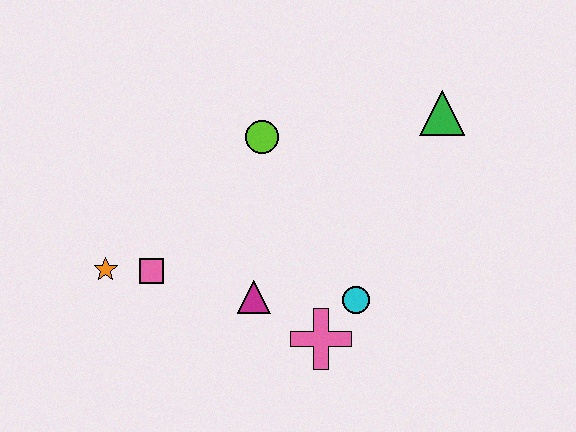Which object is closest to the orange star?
The pink square is closest to the orange star.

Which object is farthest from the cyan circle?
The orange star is farthest from the cyan circle.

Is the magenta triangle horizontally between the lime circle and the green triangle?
No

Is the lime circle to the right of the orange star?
Yes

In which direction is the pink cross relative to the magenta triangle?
The pink cross is to the right of the magenta triangle.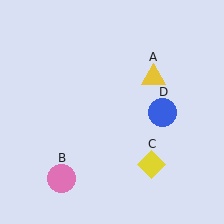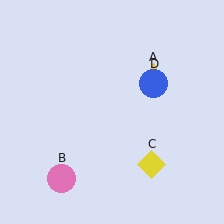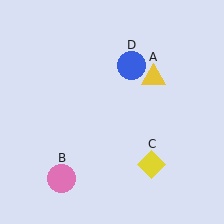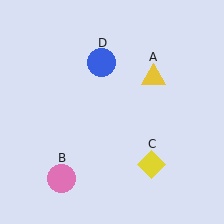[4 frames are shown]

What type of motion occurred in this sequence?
The blue circle (object D) rotated counterclockwise around the center of the scene.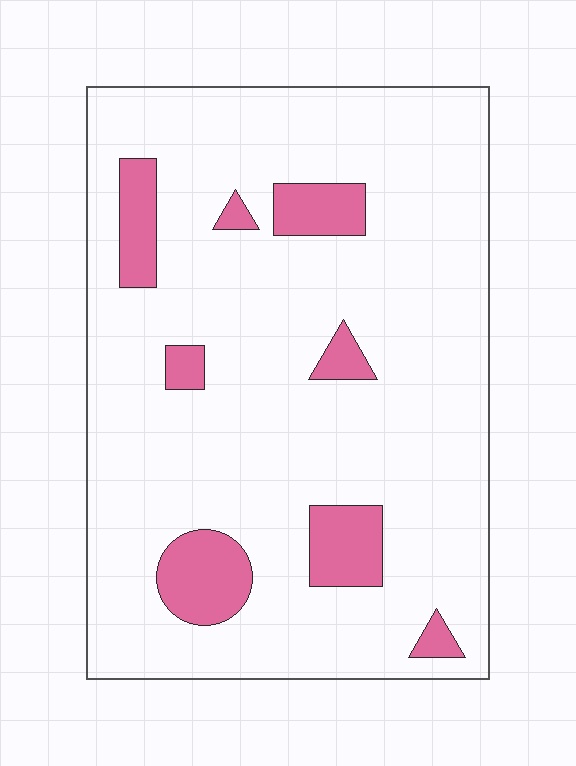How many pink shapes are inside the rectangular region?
8.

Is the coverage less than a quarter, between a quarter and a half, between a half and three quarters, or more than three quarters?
Less than a quarter.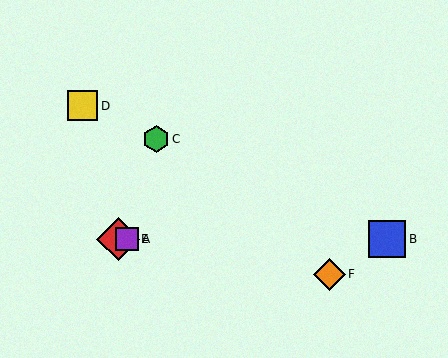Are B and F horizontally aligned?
No, B is at y≈239 and F is at y≈274.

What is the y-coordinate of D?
Object D is at y≈106.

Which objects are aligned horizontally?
Objects A, B, E are aligned horizontally.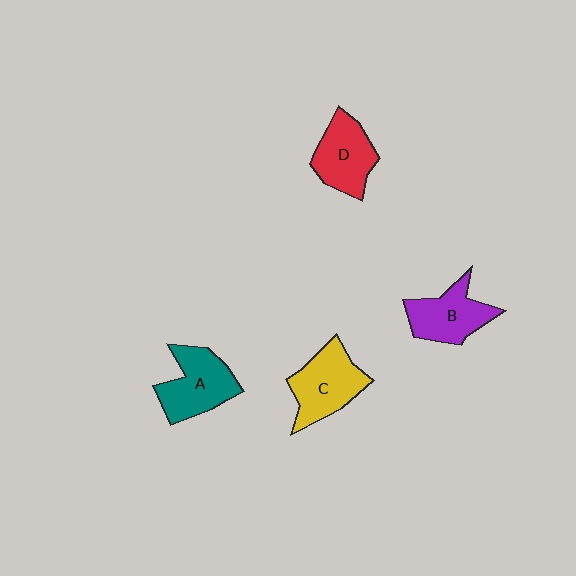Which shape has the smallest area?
Shape B (purple).